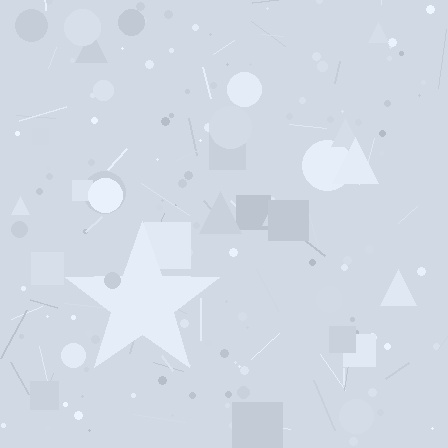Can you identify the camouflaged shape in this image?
The camouflaged shape is a star.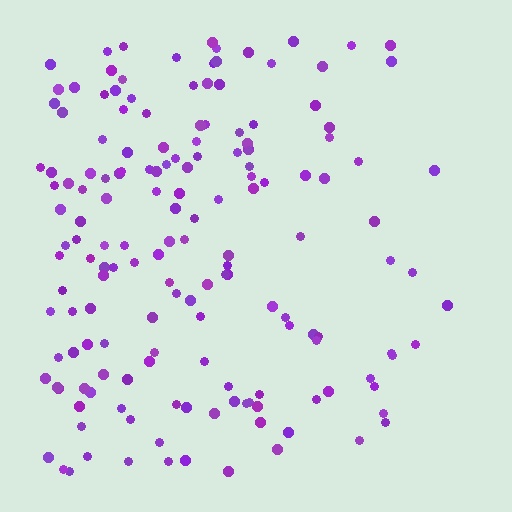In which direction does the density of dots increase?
From right to left, with the left side densest.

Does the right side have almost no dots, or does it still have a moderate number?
Still a moderate number, just noticeably fewer than the left.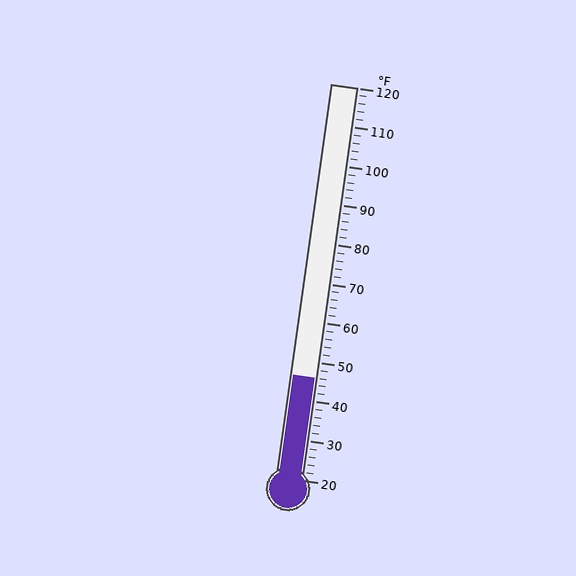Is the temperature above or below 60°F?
The temperature is below 60°F.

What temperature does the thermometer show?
The thermometer shows approximately 46°F.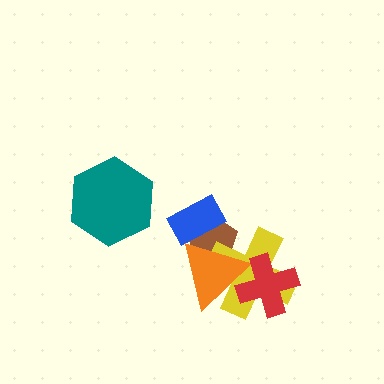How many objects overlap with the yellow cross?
3 objects overlap with the yellow cross.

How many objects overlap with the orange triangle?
4 objects overlap with the orange triangle.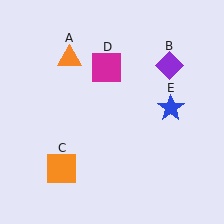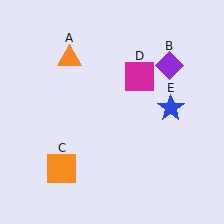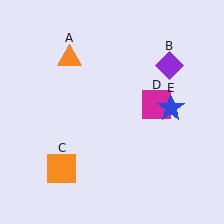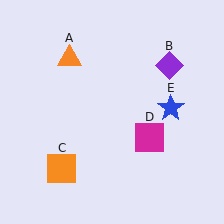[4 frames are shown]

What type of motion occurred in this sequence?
The magenta square (object D) rotated clockwise around the center of the scene.